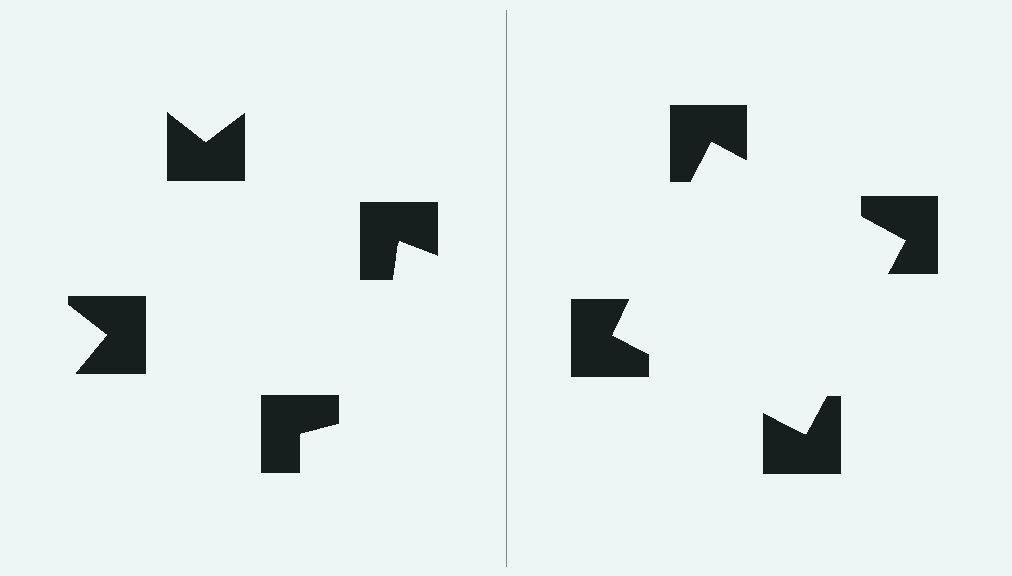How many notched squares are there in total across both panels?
8 — 4 on each side.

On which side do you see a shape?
An illusory square appears on the right side. On the left side the wedge cuts are rotated, so no coherent shape forms.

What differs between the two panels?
The notched squares are positioned identically on both sides; only the wedge orientations differ. On the right they align to a square; on the left they are misaligned.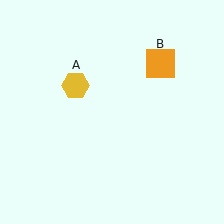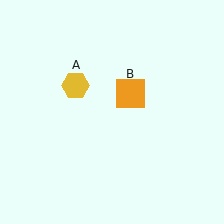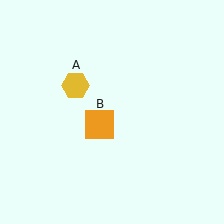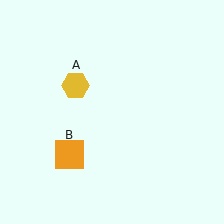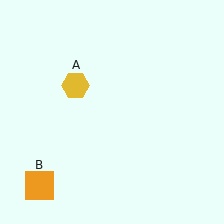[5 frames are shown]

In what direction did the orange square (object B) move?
The orange square (object B) moved down and to the left.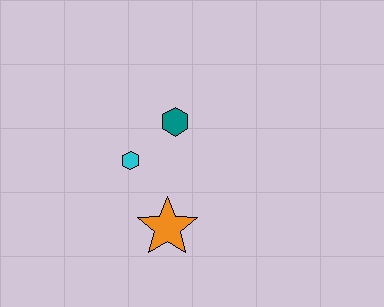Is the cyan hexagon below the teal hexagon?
Yes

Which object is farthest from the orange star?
The teal hexagon is farthest from the orange star.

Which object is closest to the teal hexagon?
The cyan hexagon is closest to the teal hexagon.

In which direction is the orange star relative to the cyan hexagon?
The orange star is below the cyan hexagon.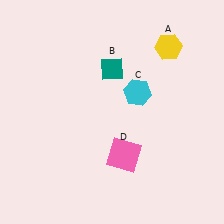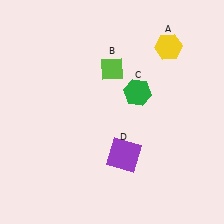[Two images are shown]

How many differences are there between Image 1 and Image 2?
There are 3 differences between the two images.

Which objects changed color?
B changed from teal to lime. C changed from cyan to green. D changed from pink to purple.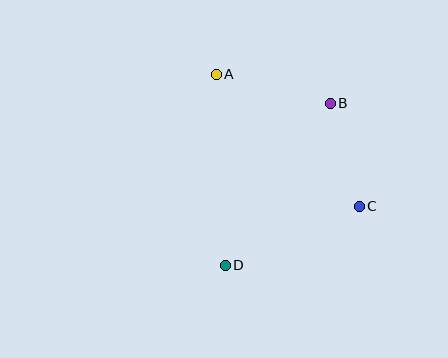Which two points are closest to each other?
Points B and C are closest to each other.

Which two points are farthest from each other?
Points A and C are farthest from each other.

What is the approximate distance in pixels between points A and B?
The distance between A and B is approximately 118 pixels.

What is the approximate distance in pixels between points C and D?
The distance between C and D is approximately 146 pixels.